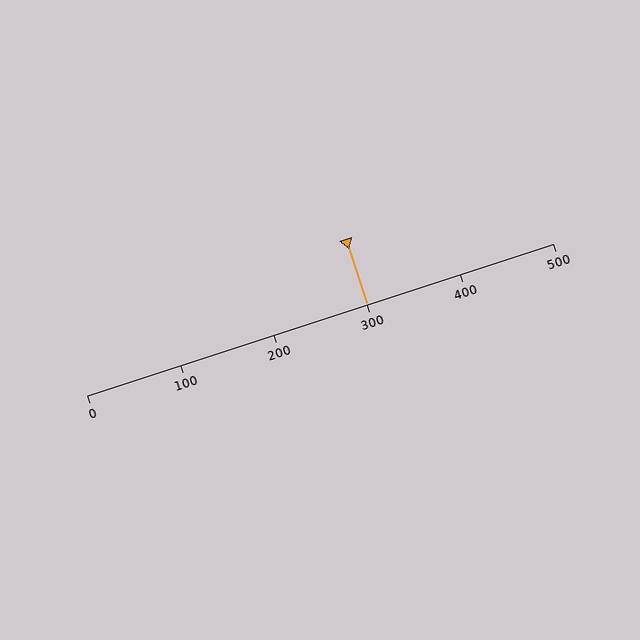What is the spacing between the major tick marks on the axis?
The major ticks are spaced 100 apart.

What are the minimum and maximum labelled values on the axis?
The axis runs from 0 to 500.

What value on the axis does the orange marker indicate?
The marker indicates approximately 300.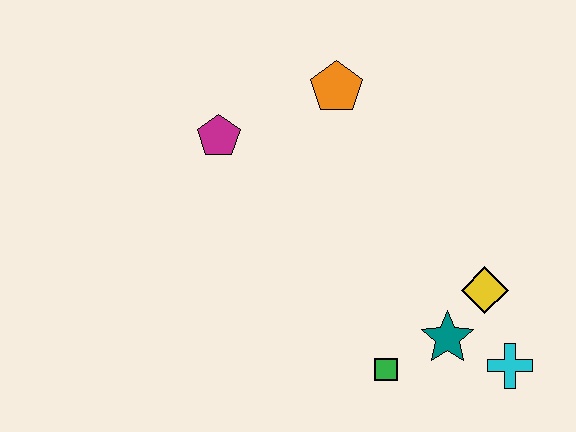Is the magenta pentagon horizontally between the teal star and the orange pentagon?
No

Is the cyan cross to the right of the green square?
Yes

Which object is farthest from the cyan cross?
The magenta pentagon is farthest from the cyan cross.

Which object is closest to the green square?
The teal star is closest to the green square.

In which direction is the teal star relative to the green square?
The teal star is to the right of the green square.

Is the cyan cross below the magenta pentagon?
Yes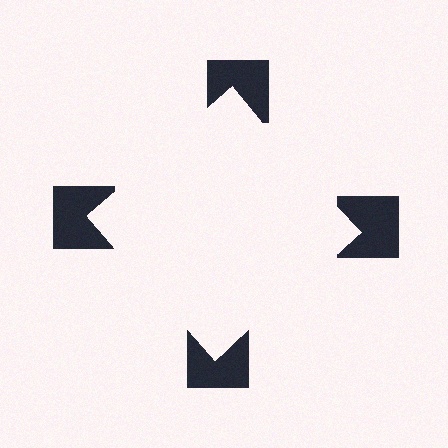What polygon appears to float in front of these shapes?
An illusory square — its edges are inferred from the aligned wedge cuts in the notched squares, not physically drawn.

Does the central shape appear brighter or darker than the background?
It typically appears slightly brighter than the background, even though no actual brightness change is drawn.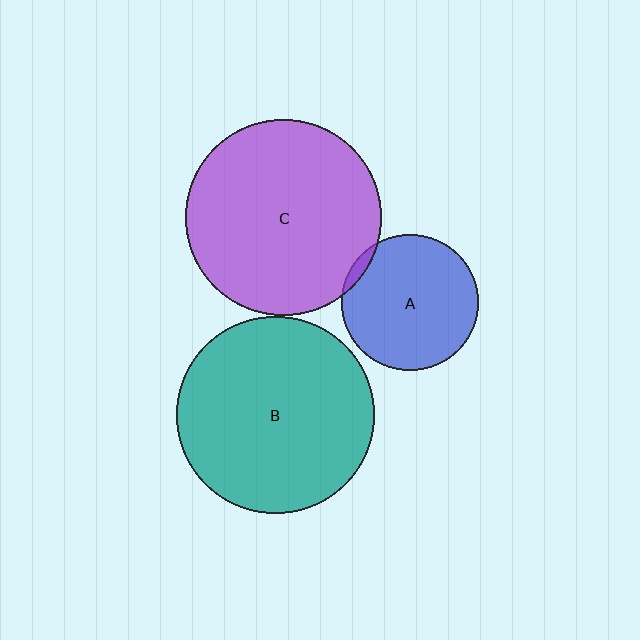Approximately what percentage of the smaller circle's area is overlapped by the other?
Approximately 5%.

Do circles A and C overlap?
Yes.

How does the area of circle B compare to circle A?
Approximately 2.1 times.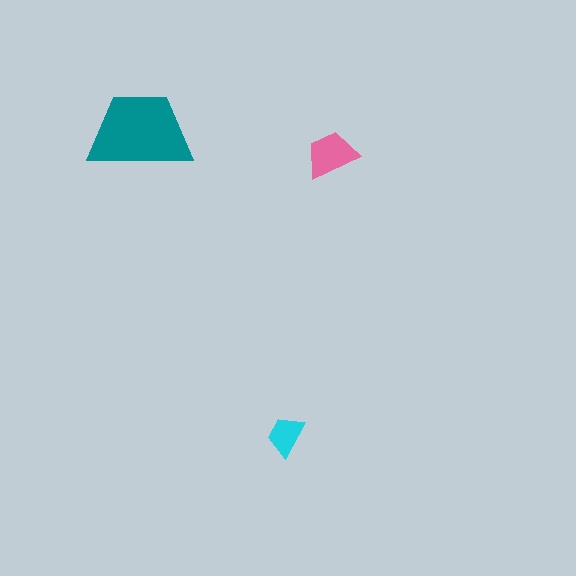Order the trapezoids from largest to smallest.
the teal one, the pink one, the cyan one.